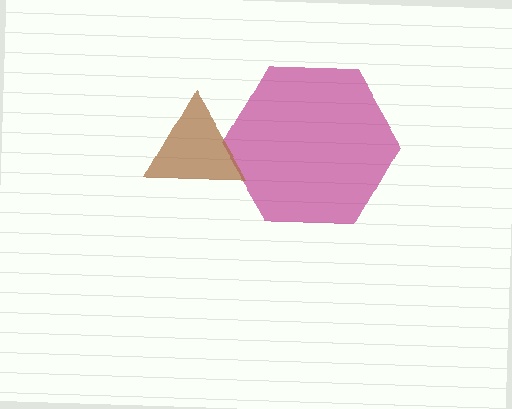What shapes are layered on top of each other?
The layered shapes are: a magenta hexagon, a brown triangle.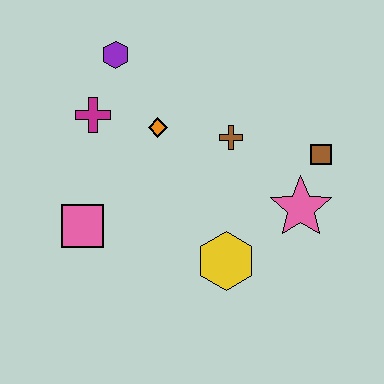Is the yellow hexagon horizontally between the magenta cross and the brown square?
Yes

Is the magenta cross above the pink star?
Yes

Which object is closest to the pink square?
The magenta cross is closest to the pink square.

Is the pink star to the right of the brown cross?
Yes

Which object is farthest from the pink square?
The brown square is farthest from the pink square.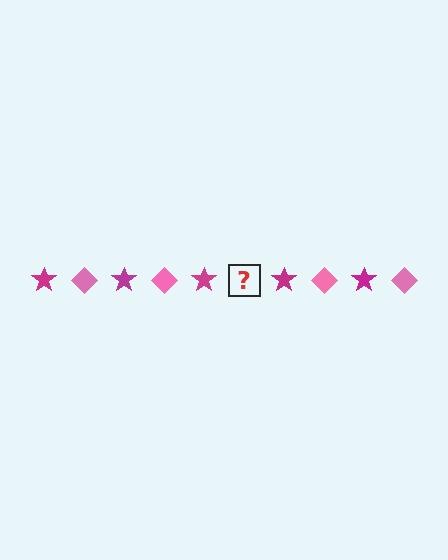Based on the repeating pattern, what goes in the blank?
The blank should be a pink diamond.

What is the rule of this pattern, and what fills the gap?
The rule is that the pattern alternates between magenta star and pink diamond. The gap should be filled with a pink diamond.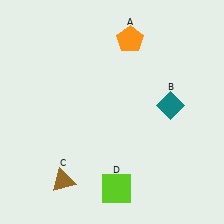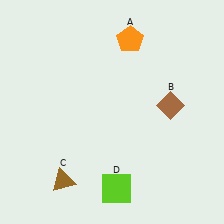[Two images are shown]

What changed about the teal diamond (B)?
In Image 1, B is teal. In Image 2, it changed to brown.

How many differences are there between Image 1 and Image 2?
There is 1 difference between the two images.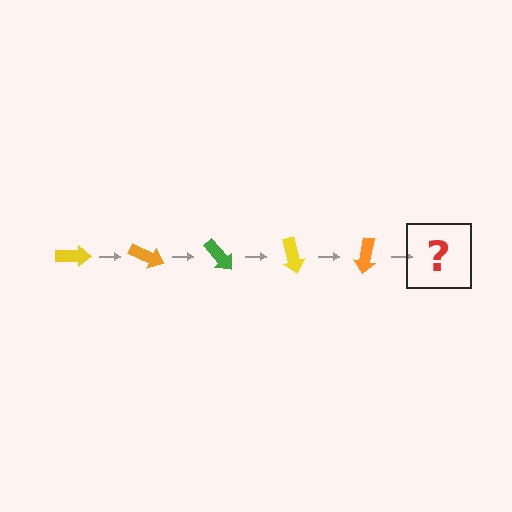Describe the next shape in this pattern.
It should be a green arrow, rotated 125 degrees from the start.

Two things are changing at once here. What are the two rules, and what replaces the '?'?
The two rules are that it rotates 25 degrees each step and the color cycles through yellow, orange, and green. The '?' should be a green arrow, rotated 125 degrees from the start.